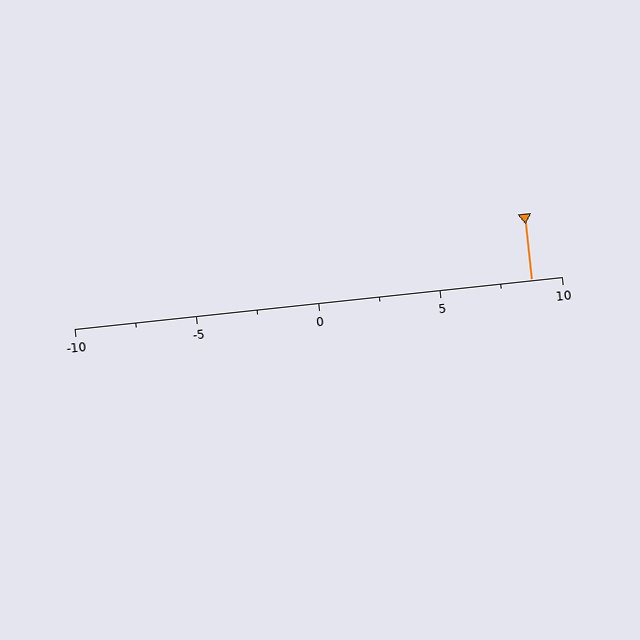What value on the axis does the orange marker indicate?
The marker indicates approximately 8.8.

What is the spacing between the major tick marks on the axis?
The major ticks are spaced 5 apart.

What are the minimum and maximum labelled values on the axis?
The axis runs from -10 to 10.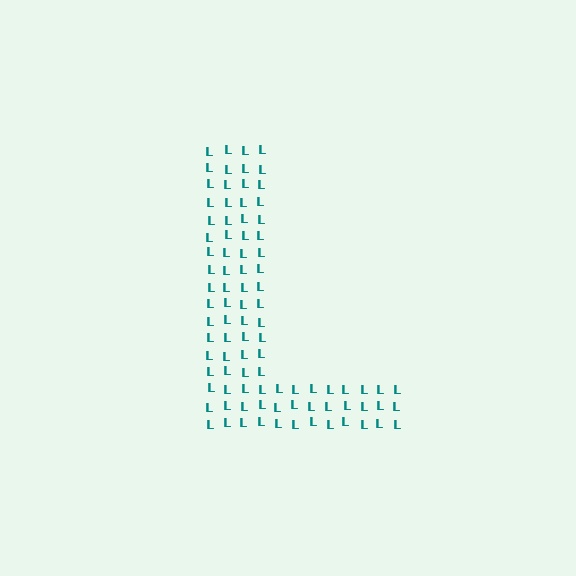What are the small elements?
The small elements are letter L's.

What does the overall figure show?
The overall figure shows the letter L.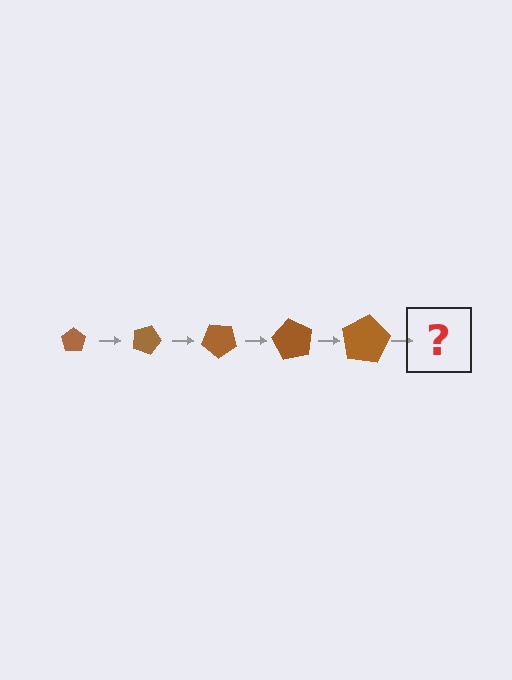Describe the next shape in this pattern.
It should be a pentagon, larger than the previous one and rotated 100 degrees from the start.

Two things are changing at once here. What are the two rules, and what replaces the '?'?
The two rules are that the pentagon grows larger each step and it rotates 20 degrees each step. The '?' should be a pentagon, larger than the previous one and rotated 100 degrees from the start.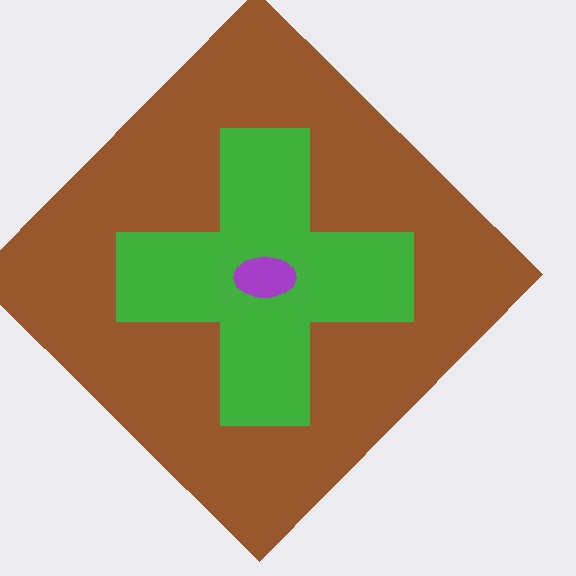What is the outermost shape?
The brown diamond.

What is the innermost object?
The purple ellipse.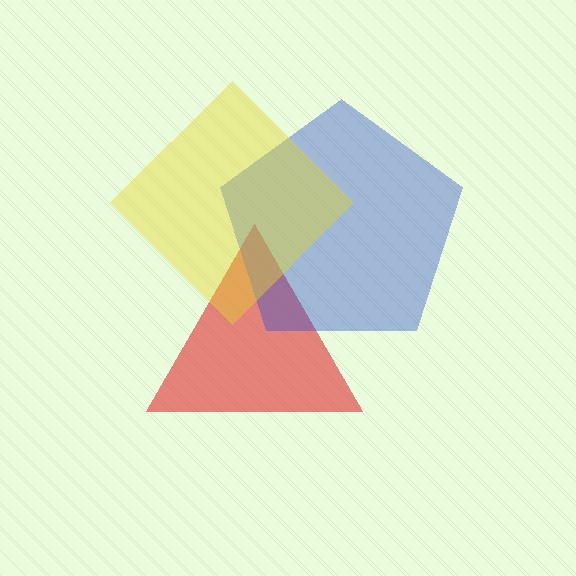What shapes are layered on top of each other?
The layered shapes are: a red triangle, a blue pentagon, a yellow diamond.